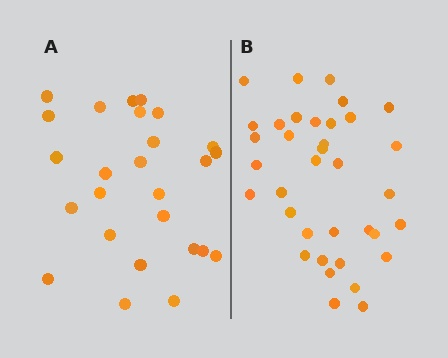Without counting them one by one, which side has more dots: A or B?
Region B (the right region) has more dots.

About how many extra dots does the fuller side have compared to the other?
Region B has roughly 10 or so more dots than region A.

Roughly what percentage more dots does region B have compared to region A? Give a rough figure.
About 40% more.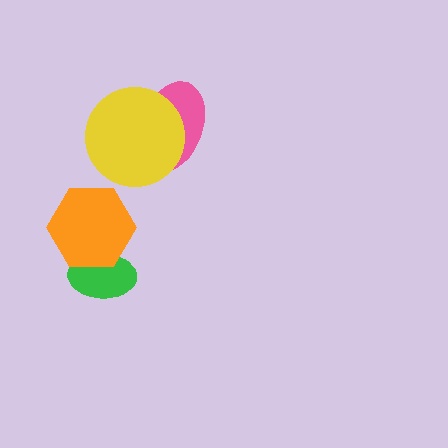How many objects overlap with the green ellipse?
1 object overlaps with the green ellipse.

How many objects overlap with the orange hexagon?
1 object overlaps with the orange hexagon.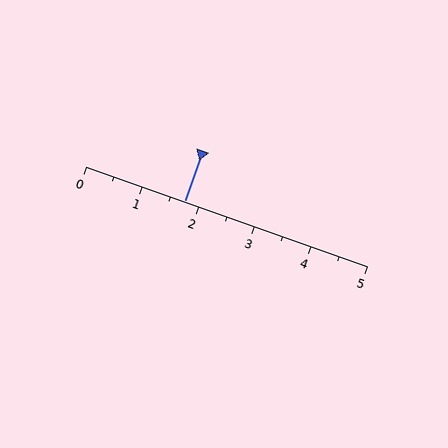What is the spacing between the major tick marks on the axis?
The major ticks are spaced 1 apart.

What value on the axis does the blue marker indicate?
The marker indicates approximately 1.8.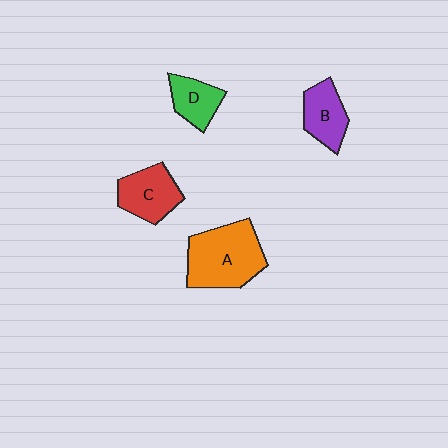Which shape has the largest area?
Shape A (orange).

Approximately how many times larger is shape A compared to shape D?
Approximately 2.1 times.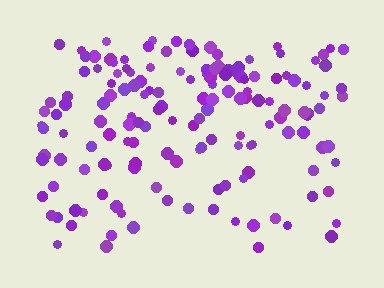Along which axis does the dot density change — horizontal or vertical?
Vertical.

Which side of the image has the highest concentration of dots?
The top.